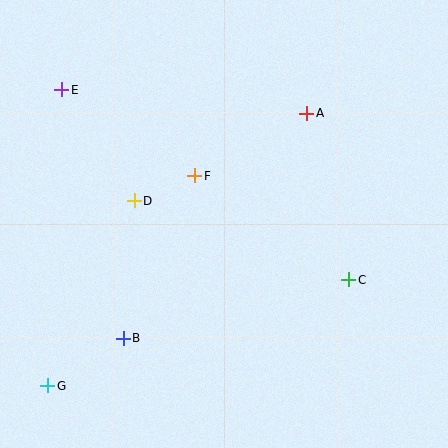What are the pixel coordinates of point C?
Point C is at (349, 280).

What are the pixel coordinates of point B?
Point B is at (123, 338).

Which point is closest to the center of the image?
Point F at (195, 176) is closest to the center.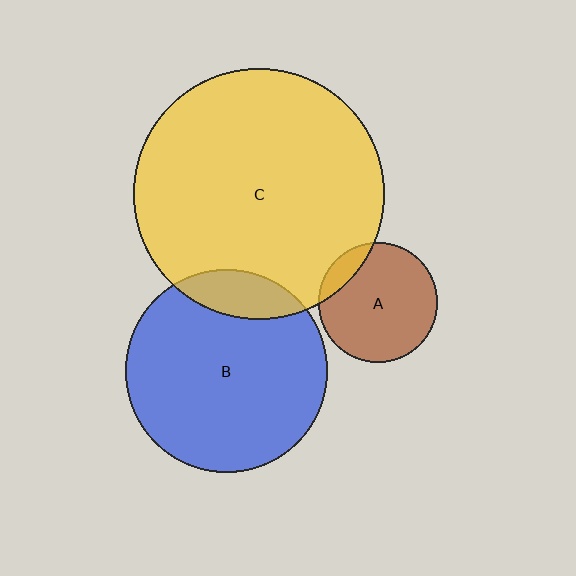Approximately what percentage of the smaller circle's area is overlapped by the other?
Approximately 10%.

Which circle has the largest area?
Circle C (yellow).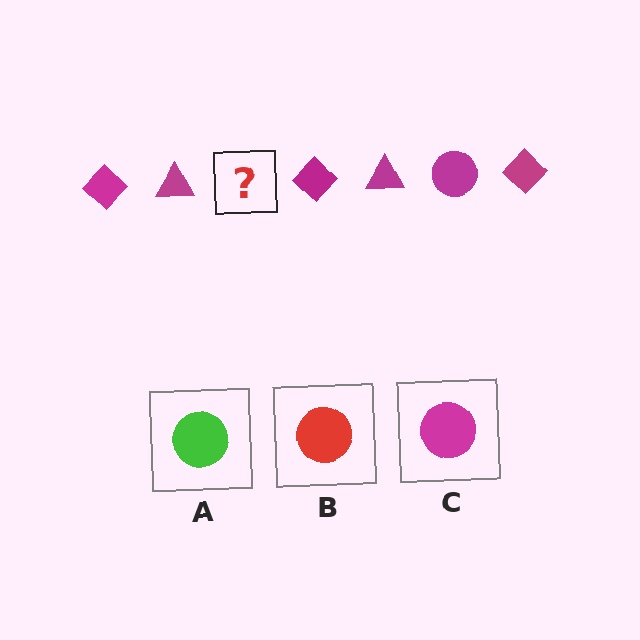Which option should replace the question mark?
Option C.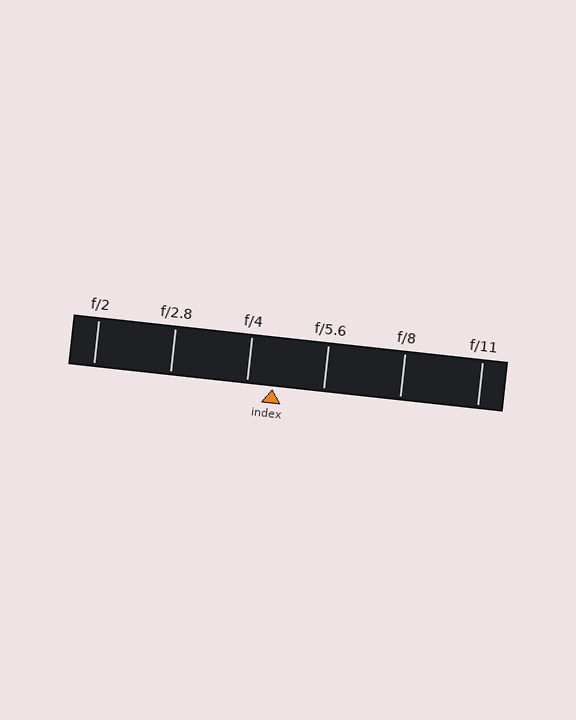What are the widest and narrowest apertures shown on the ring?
The widest aperture shown is f/2 and the narrowest is f/11.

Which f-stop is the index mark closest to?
The index mark is closest to f/4.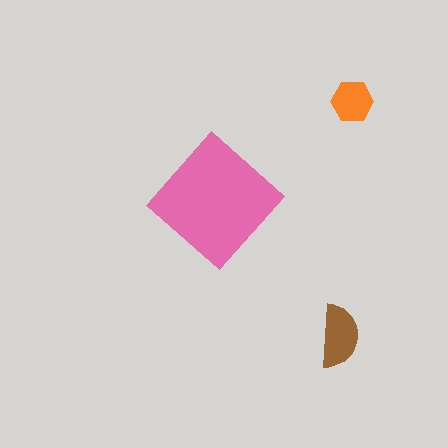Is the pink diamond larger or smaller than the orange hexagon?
Larger.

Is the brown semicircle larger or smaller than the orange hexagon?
Larger.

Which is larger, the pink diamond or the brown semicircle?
The pink diamond.